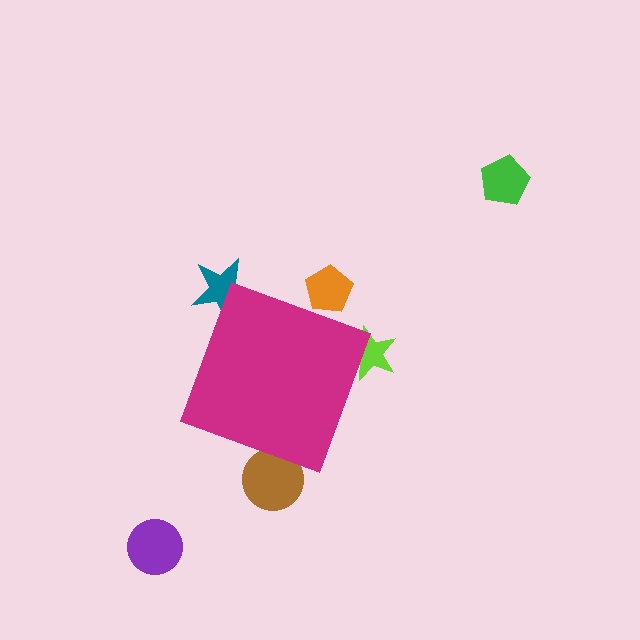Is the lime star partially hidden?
Yes, the lime star is partially hidden behind the magenta diamond.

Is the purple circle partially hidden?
No, the purple circle is fully visible.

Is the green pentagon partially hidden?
No, the green pentagon is fully visible.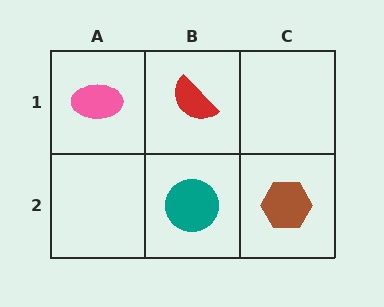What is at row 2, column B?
A teal circle.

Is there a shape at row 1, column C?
No, that cell is empty.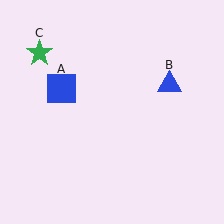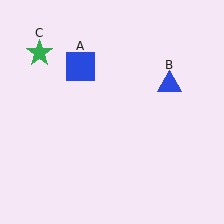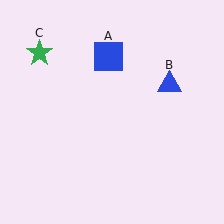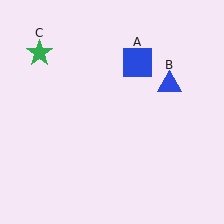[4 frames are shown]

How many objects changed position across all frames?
1 object changed position: blue square (object A).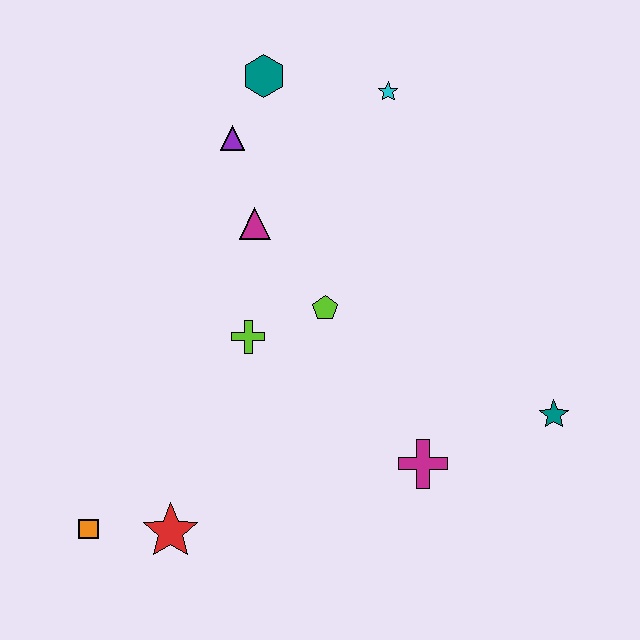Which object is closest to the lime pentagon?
The lime cross is closest to the lime pentagon.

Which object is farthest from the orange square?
The cyan star is farthest from the orange square.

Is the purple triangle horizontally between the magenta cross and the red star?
Yes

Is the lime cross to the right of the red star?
Yes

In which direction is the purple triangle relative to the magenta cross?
The purple triangle is above the magenta cross.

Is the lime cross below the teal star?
No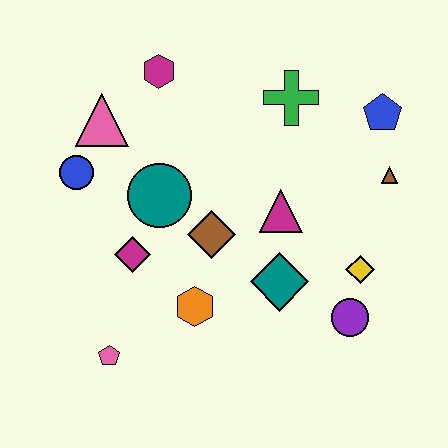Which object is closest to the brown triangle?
The blue pentagon is closest to the brown triangle.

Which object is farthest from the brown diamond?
The blue pentagon is farthest from the brown diamond.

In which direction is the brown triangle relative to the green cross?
The brown triangle is to the right of the green cross.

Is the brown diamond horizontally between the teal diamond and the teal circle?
Yes